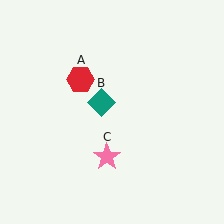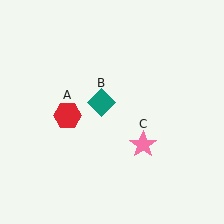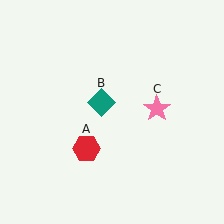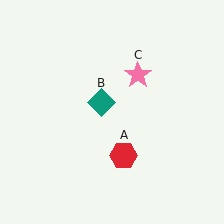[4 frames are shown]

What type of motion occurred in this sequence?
The red hexagon (object A), pink star (object C) rotated counterclockwise around the center of the scene.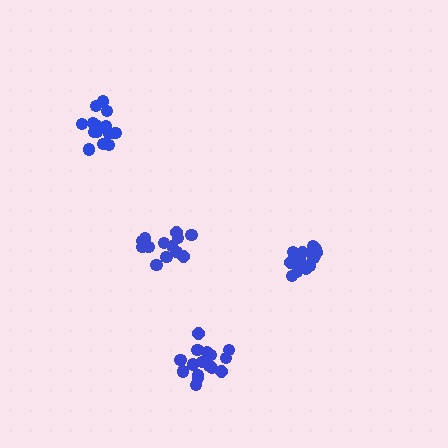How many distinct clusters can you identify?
There are 4 distinct clusters.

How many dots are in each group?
Group 1: 14 dots, Group 2: 16 dots, Group 3: 13 dots, Group 4: 16 dots (59 total).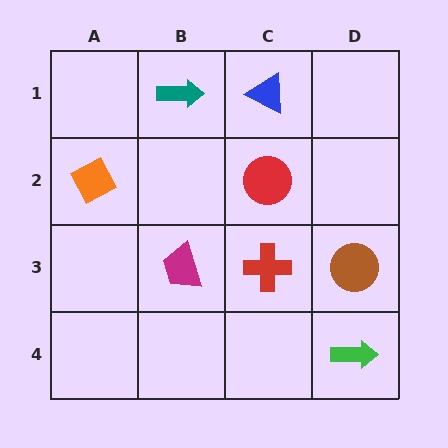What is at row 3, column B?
A magenta trapezoid.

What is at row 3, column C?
A red cross.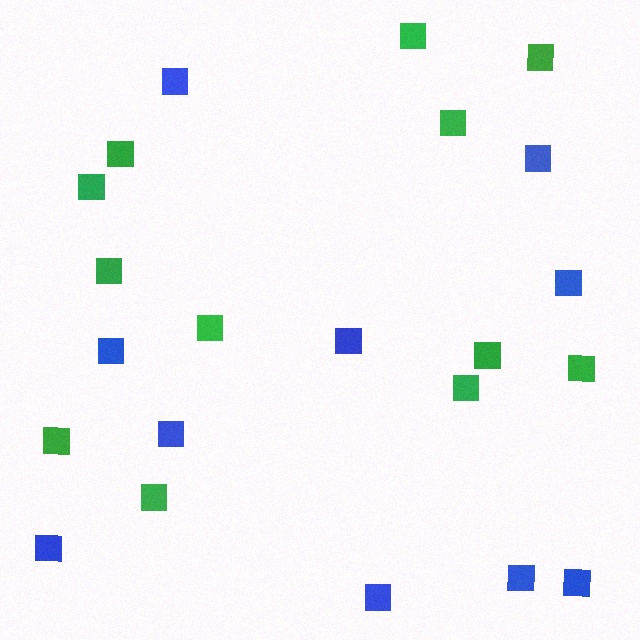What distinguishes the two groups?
There are 2 groups: one group of green squares (12) and one group of blue squares (10).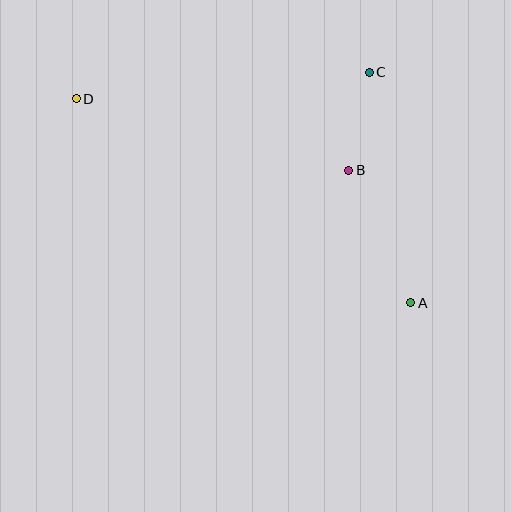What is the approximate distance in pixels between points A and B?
The distance between A and B is approximately 146 pixels.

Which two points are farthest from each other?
Points A and D are farthest from each other.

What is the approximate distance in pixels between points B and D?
The distance between B and D is approximately 282 pixels.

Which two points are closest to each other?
Points B and C are closest to each other.